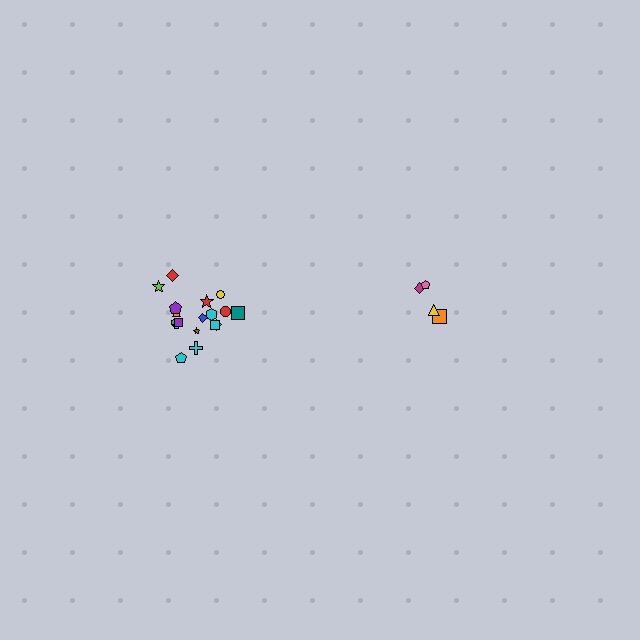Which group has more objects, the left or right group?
The left group.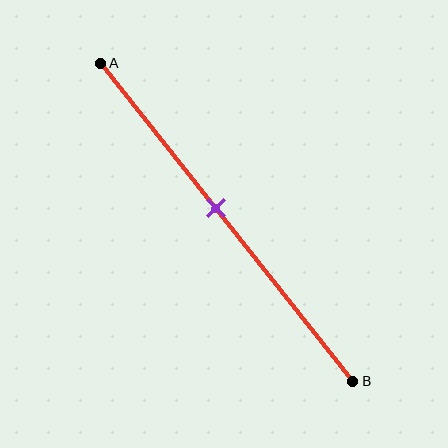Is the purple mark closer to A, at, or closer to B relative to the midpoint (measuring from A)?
The purple mark is closer to point A than the midpoint of segment AB.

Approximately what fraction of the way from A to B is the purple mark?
The purple mark is approximately 45% of the way from A to B.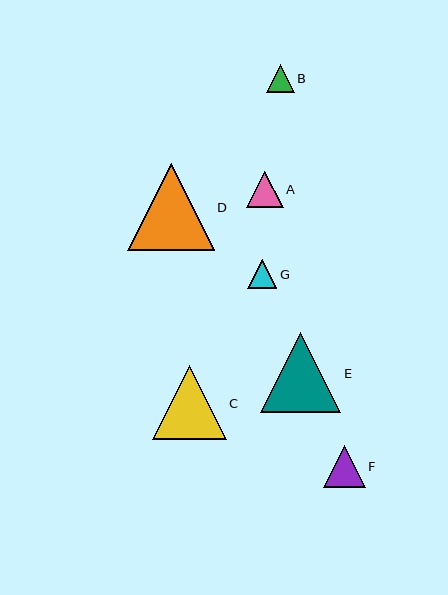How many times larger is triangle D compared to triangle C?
Triangle D is approximately 1.2 times the size of triangle C.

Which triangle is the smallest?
Triangle B is the smallest with a size of approximately 28 pixels.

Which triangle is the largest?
Triangle D is the largest with a size of approximately 87 pixels.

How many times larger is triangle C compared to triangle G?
Triangle C is approximately 2.5 times the size of triangle G.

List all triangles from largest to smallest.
From largest to smallest: D, E, C, F, A, G, B.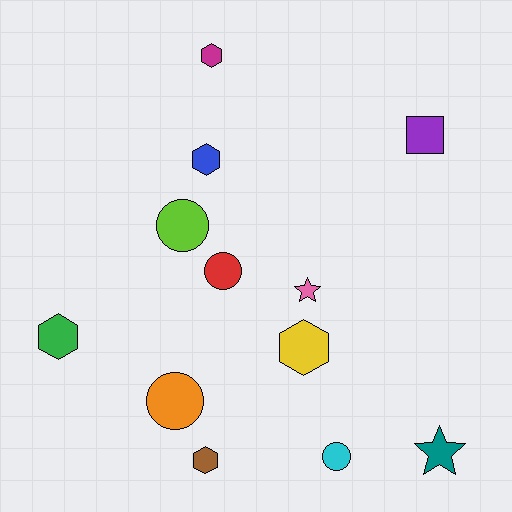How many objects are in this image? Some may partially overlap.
There are 12 objects.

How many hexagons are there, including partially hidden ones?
There are 5 hexagons.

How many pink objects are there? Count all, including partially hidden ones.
There is 1 pink object.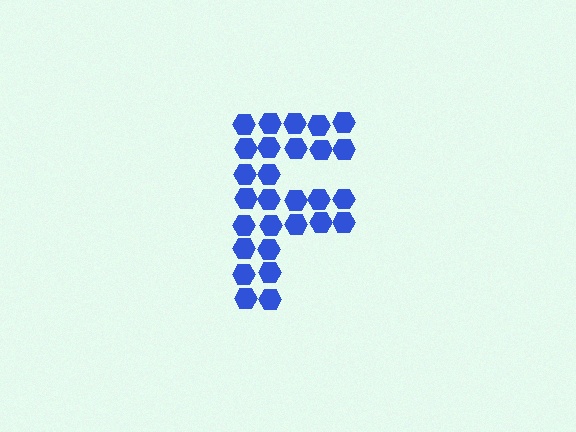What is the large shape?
The large shape is the letter F.